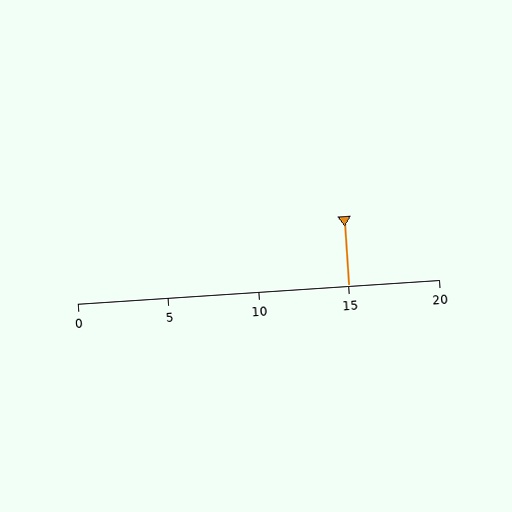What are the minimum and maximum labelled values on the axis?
The axis runs from 0 to 20.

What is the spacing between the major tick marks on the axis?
The major ticks are spaced 5 apart.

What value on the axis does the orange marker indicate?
The marker indicates approximately 15.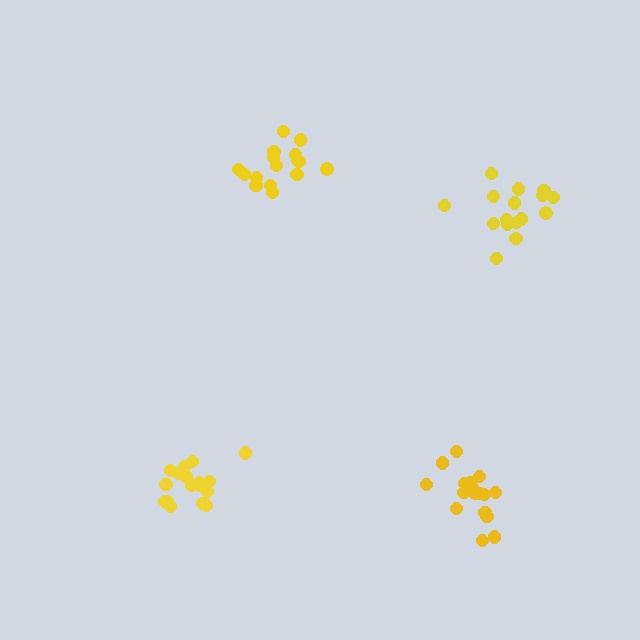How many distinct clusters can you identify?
There are 4 distinct clusters.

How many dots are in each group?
Group 1: 17 dots, Group 2: 17 dots, Group 3: 16 dots, Group 4: 16 dots (66 total).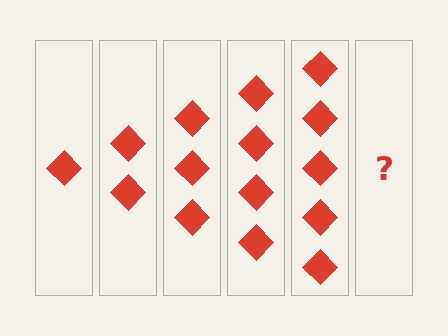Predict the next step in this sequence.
The next step is 6 diamonds.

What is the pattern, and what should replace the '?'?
The pattern is that each step adds one more diamond. The '?' should be 6 diamonds.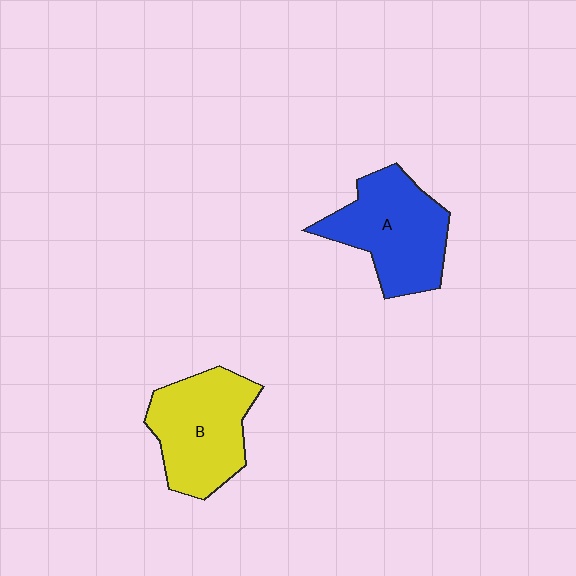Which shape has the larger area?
Shape A (blue).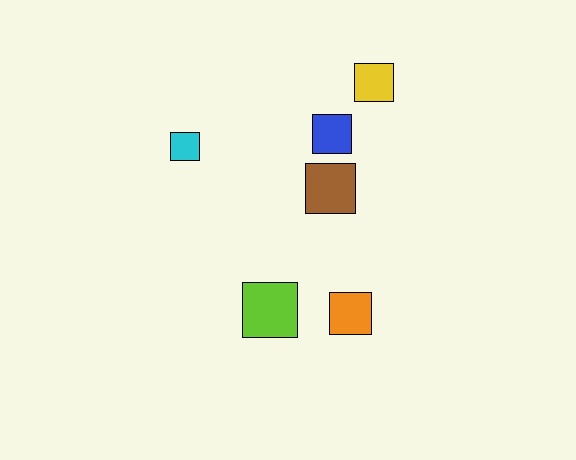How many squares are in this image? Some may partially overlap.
There are 6 squares.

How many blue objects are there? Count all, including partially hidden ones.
There is 1 blue object.